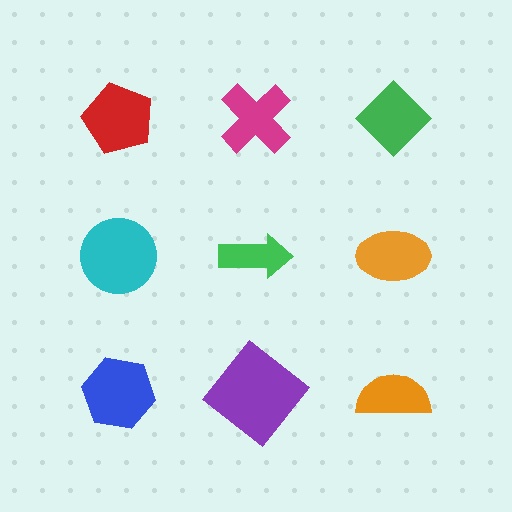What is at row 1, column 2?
A magenta cross.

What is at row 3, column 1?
A blue hexagon.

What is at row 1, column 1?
A red pentagon.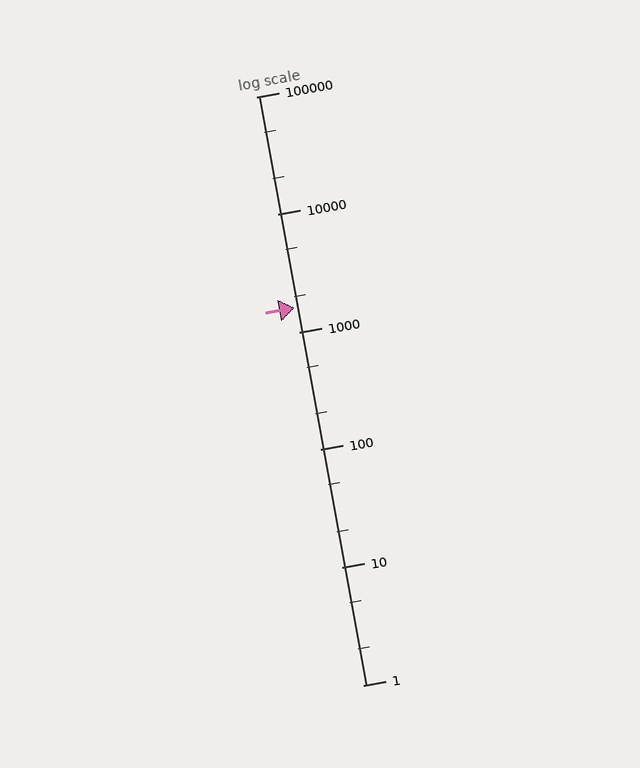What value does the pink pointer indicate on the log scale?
The pointer indicates approximately 1600.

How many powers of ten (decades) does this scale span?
The scale spans 5 decades, from 1 to 100000.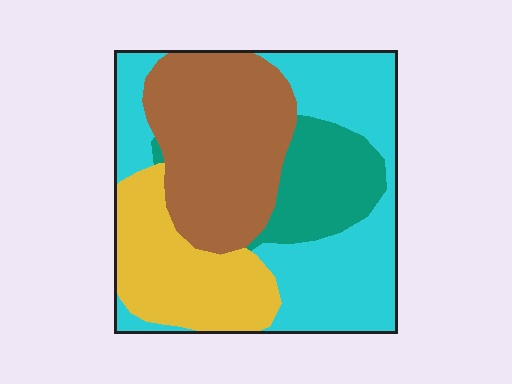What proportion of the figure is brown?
Brown takes up about one third (1/3) of the figure.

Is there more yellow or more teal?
Yellow.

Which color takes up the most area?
Cyan, at roughly 35%.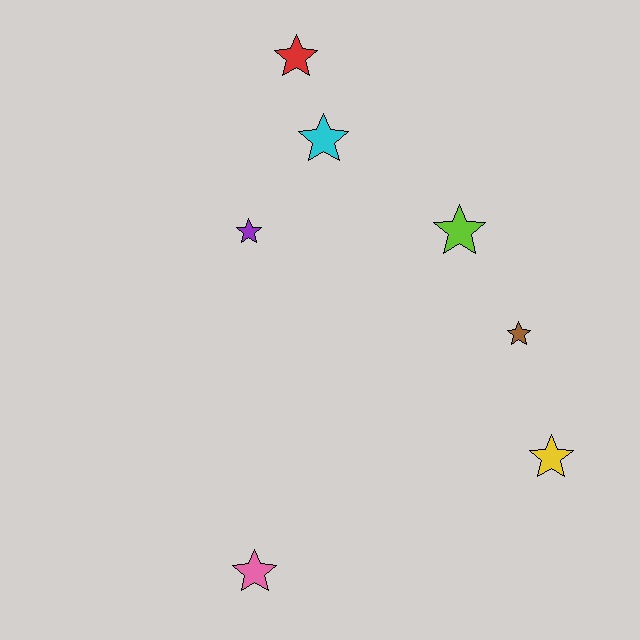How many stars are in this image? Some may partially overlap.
There are 7 stars.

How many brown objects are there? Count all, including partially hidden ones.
There is 1 brown object.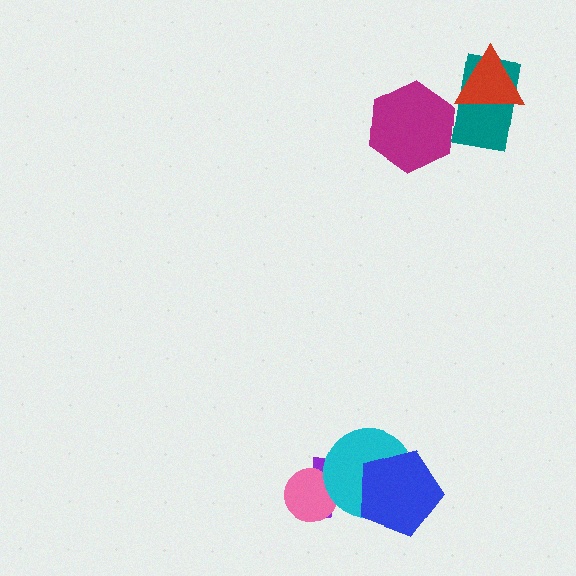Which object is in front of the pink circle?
The cyan circle is in front of the pink circle.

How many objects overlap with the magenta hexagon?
1 object overlaps with the magenta hexagon.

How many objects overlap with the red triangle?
1 object overlaps with the red triangle.